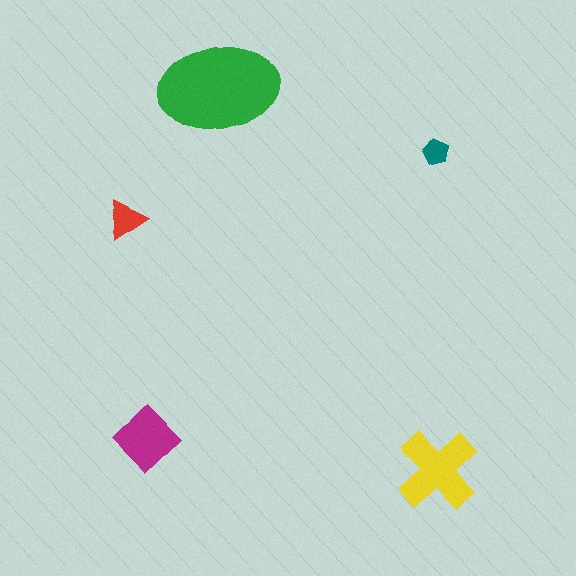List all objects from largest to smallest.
The green ellipse, the yellow cross, the magenta diamond, the red triangle, the teal pentagon.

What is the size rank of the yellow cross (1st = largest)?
2nd.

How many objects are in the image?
There are 5 objects in the image.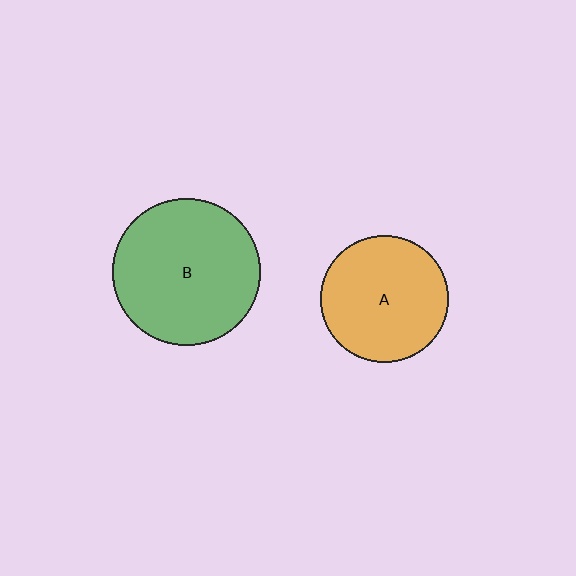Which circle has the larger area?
Circle B (green).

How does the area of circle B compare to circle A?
Approximately 1.4 times.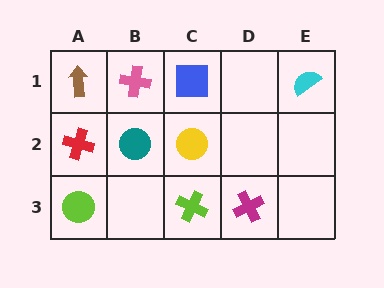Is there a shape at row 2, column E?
No, that cell is empty.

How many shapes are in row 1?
4 shapes.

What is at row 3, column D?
A magenta cross.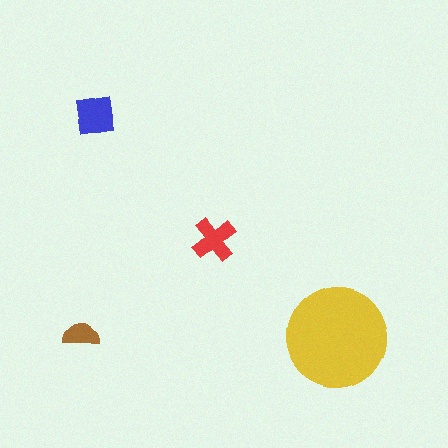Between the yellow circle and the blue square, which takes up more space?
The yellow circle.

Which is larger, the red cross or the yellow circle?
The yellow circle.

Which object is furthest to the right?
The yellow circle is rightmost.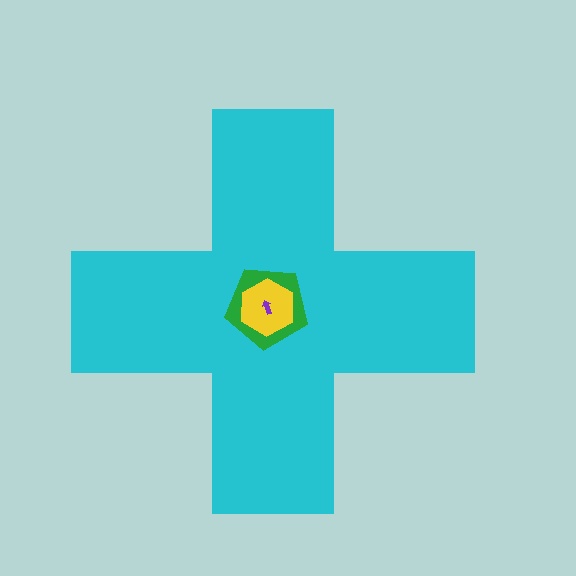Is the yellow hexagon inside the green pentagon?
Yes.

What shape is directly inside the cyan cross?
The green pentagon.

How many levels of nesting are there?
4.